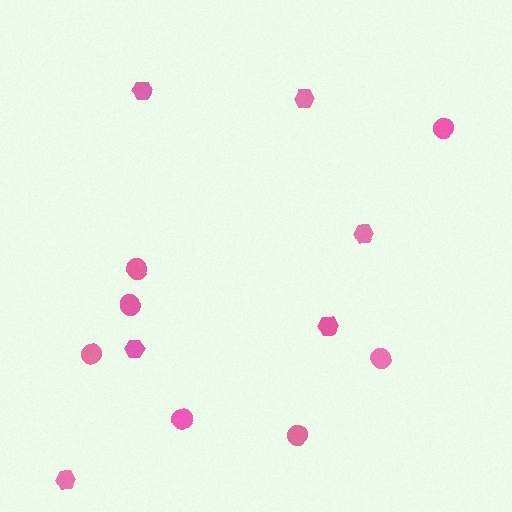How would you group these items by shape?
There are 2 groups: one group of circles (7) and one group of hexagons (6).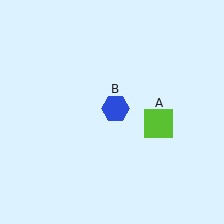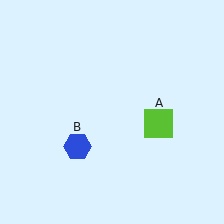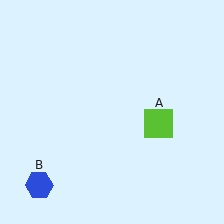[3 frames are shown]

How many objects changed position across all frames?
1 object changed position: blue hexagon (object B).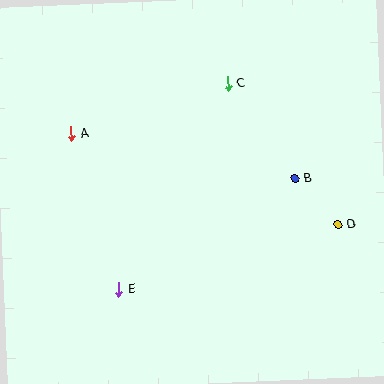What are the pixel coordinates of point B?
Point B is at (295, 178).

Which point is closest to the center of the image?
Point B at (295, 178) is closest to the center.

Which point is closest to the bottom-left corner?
Point E is closest to the bottom-left corner.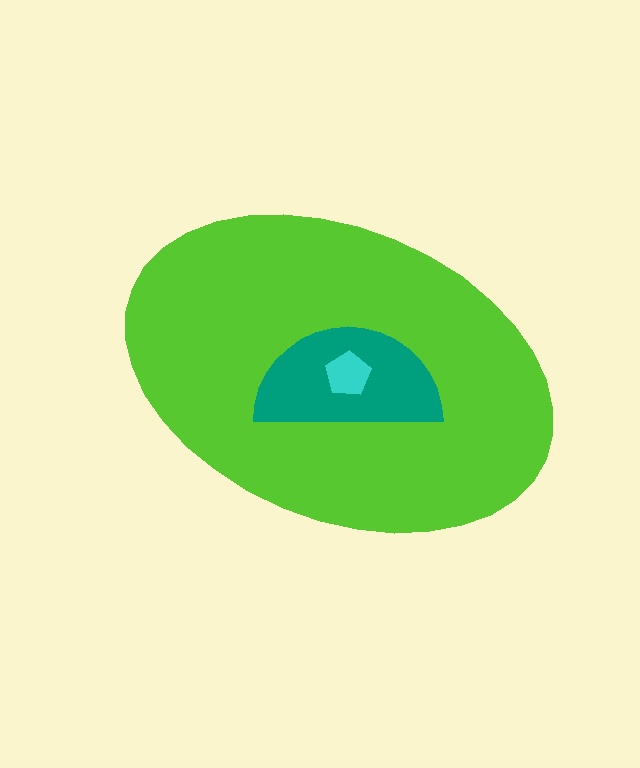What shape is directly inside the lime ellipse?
The teal semicircle.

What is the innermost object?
The cyan pentagon.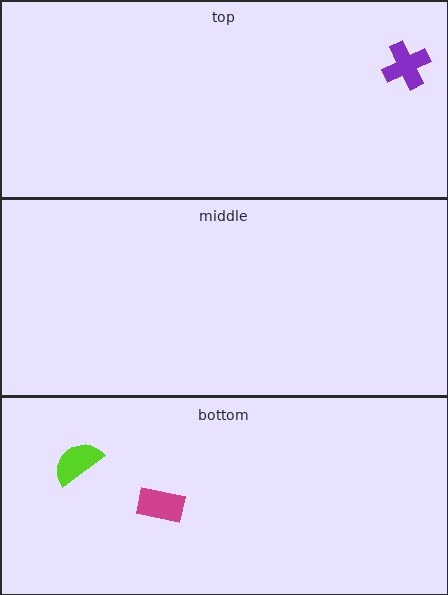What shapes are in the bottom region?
The lime semicircle, the magenta rectangle.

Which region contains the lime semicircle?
The bottom region.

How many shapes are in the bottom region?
2.